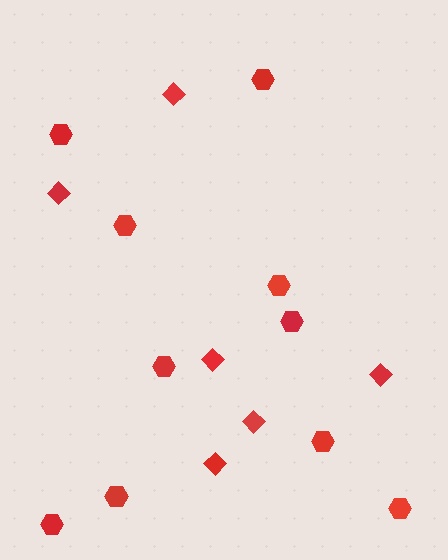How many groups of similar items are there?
There are 2 groups: one group of diamonds (6) and one group of hexagons (10).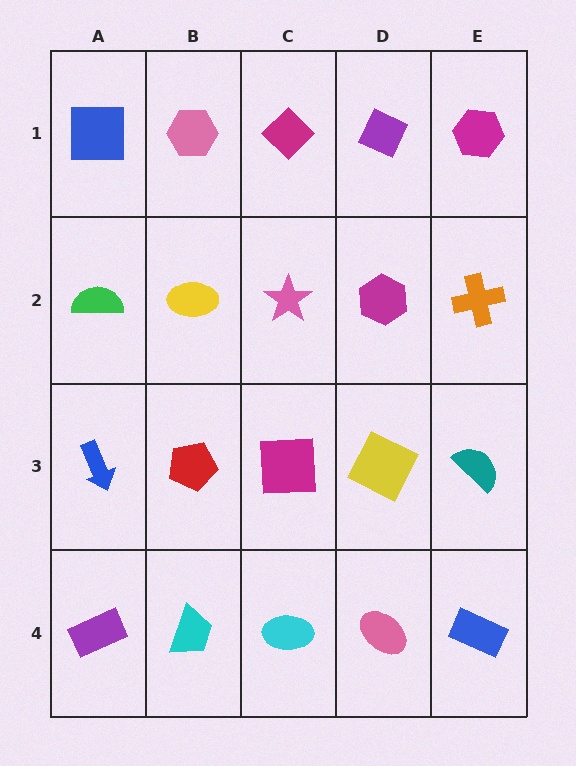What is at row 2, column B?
A yellow ellipse.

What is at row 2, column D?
A magenta hexagon.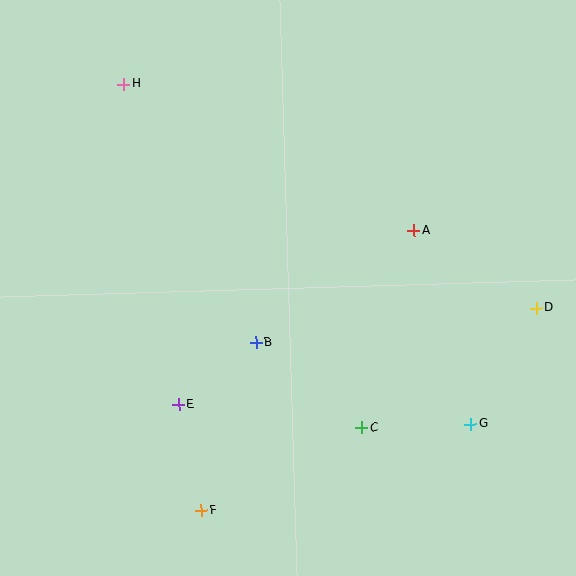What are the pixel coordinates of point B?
Point B is at (256, 342).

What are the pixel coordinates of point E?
Point E is at (179, 405).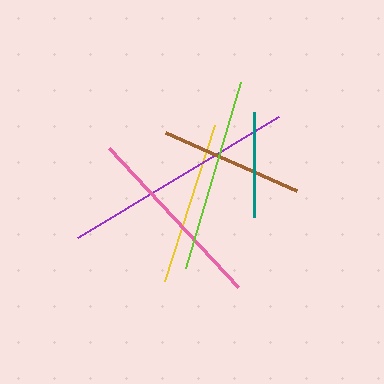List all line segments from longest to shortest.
From longest to shortest: purple, lime, pink, yellow, brown, teal.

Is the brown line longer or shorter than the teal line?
The brown line is longer than the teal line.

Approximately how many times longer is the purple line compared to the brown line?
The purple line is approximately 1.6 times the length of the brown line.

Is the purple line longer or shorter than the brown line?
The purple line is longer than the brown line.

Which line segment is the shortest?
The teal line is the shortest at approximately 105 pixels.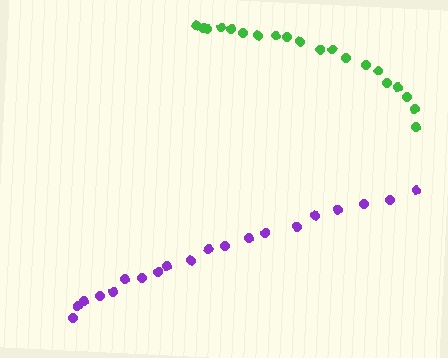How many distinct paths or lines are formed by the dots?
There are 2 distinct paths.